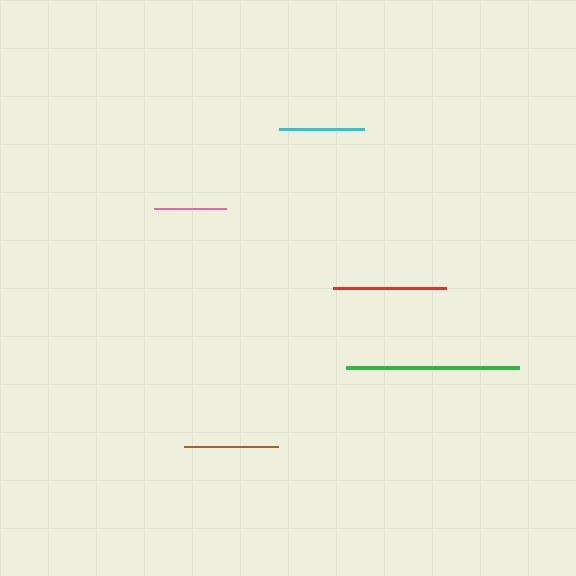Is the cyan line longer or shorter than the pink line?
The cyan line is longer than the pink line.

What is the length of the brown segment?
The brown segment is approximately 94 pixels long.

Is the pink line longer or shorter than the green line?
The green line is longer than the pink line.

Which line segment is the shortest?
The pink line is the shortest at approximately 72 pixels.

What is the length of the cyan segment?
The cyan segment is approximately 85 pixels long.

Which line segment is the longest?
The green line is the longest at approximately 173 pixels.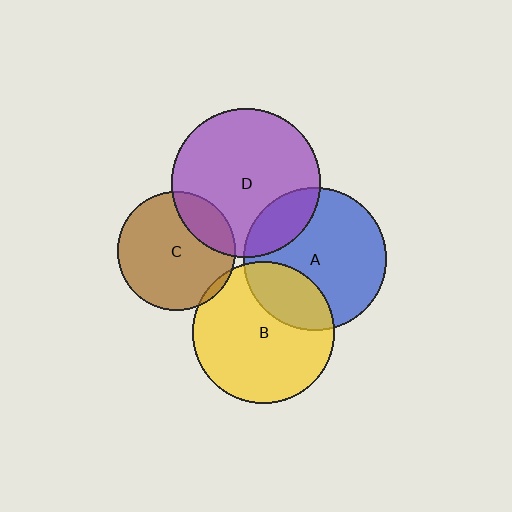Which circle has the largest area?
Circle D (purple).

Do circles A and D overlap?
Yes.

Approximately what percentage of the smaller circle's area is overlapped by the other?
Approximately 20%.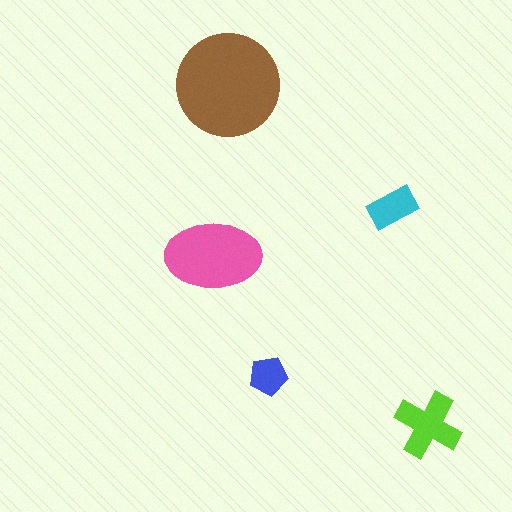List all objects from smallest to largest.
The blue pentagon, the cyan rectangle, the lime cross, the pink ellipse, the brown circle.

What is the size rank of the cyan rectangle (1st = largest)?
4th.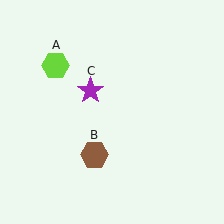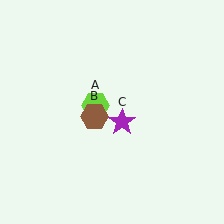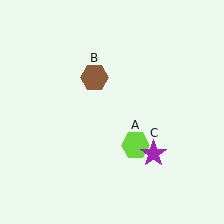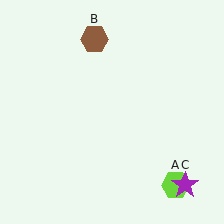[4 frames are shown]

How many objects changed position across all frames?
3 objects changed position: lime hexagon (object A), brown hexagon (object B), purple star (object C).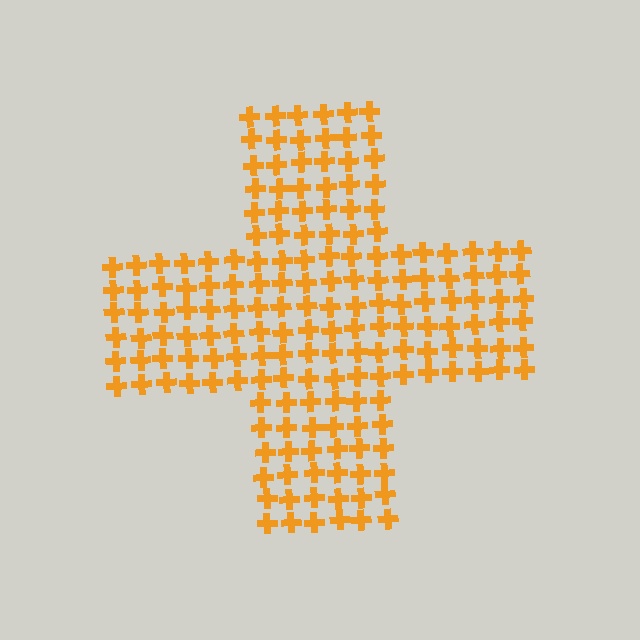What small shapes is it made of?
It is made of small crosses.